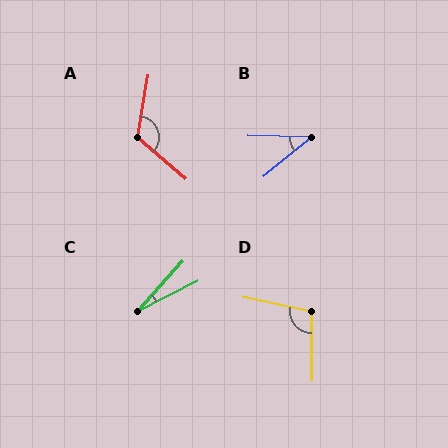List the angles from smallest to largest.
C (21°), B (40°), D (103°), A (122°).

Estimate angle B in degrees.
Approximately 40 degrees.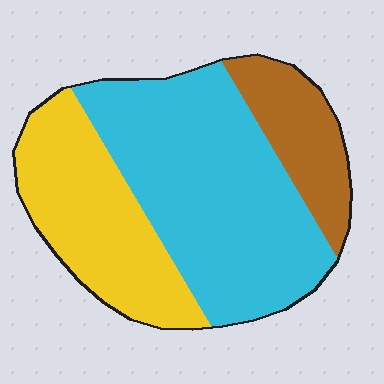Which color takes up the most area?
Cyan, at roughly 55%.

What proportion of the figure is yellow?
Yellow takes up between a sixth and a third of the figure.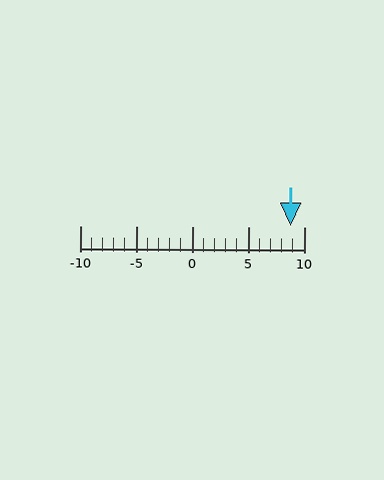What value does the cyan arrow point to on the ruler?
The cyan arrow points to approximately 9.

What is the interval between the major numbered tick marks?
The major tick marks are spaced 5 units apart.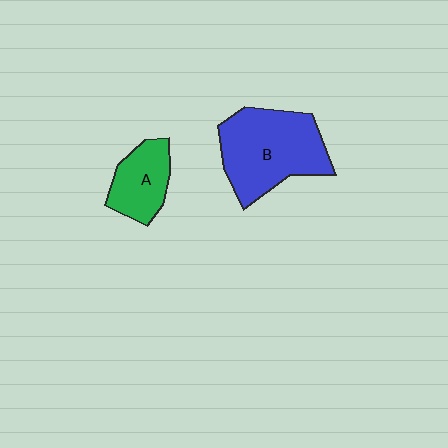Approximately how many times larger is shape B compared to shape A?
Approximately 1.9 times.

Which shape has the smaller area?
Shape A (green).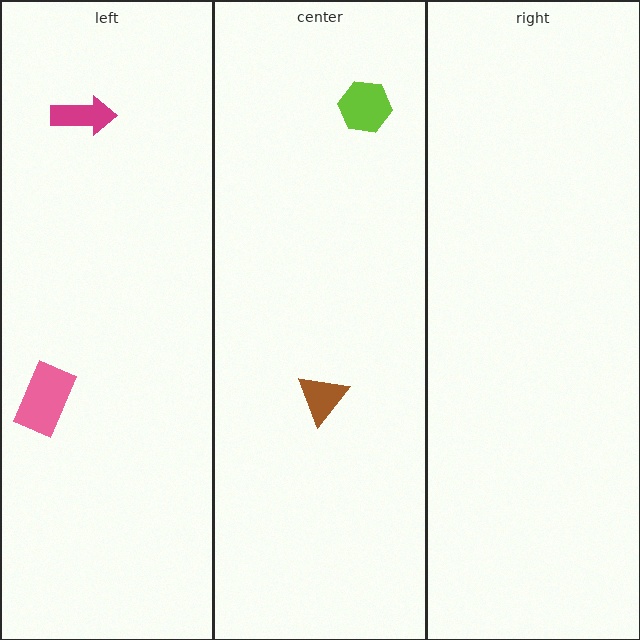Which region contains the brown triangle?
The center region.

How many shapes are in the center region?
2.